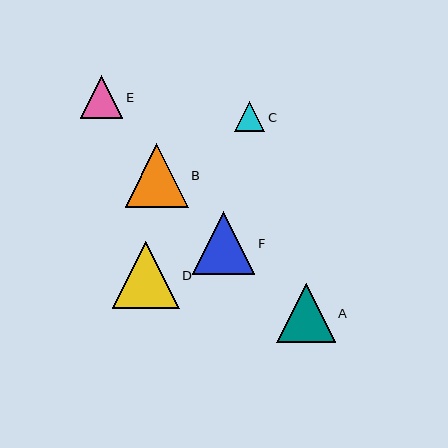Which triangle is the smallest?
Triangle C is the smallest with a size of approximately 30 pixels.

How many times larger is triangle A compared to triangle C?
Triangle A is approximately 1.9 times the size of triangle C.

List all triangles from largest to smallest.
From largest to smallest: D, B, F, A, E, C.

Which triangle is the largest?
Triangle D is the largest with a size of approximately 67 pixels.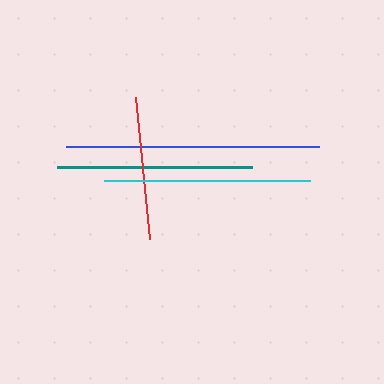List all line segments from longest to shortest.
From longest to shortest: blue, cyan, teal, red.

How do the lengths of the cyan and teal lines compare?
The cyan and teal lines are approximately the same length.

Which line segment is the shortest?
The red line is the shortest at approximately 142 pixels.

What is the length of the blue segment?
The blue segment is approximately 252 pixels long.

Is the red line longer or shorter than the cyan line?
The cyan line is longer than the red line.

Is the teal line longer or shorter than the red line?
The teal line is longer than the red line.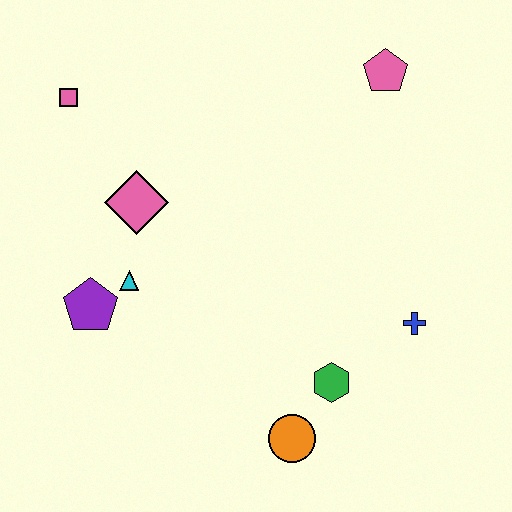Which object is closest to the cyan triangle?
The purple pentagon is closest to the cyan triangle.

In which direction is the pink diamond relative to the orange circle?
The pink diamond is above the orange circle.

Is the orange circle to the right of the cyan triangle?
Yes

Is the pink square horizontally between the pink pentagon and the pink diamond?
No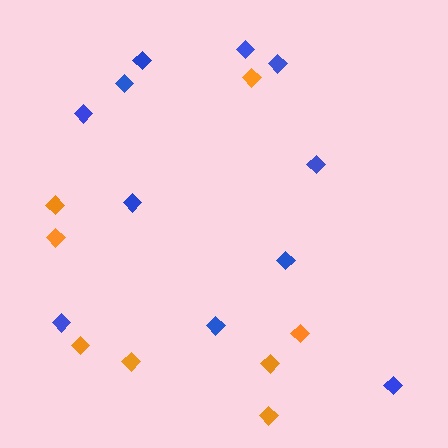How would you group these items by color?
There are 2 groups: one group of orange diamonds (8) and one group of blue diamonds (11).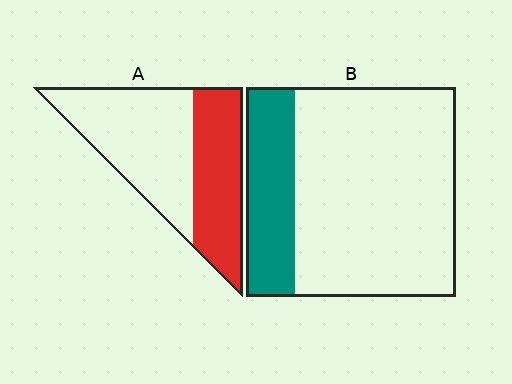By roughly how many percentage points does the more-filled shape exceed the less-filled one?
By roughly 20 percentage points (A over B).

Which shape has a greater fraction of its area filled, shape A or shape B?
Shape A.